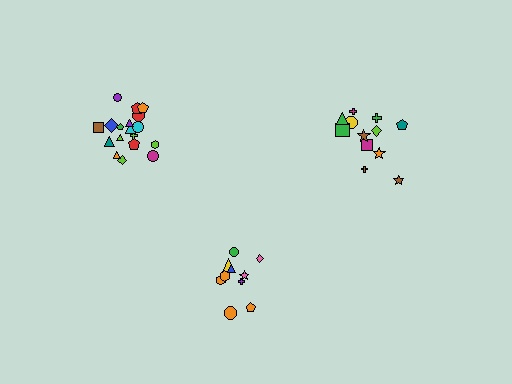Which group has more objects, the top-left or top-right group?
The top-left group.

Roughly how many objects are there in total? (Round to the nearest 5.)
Roughly 40 objects in total.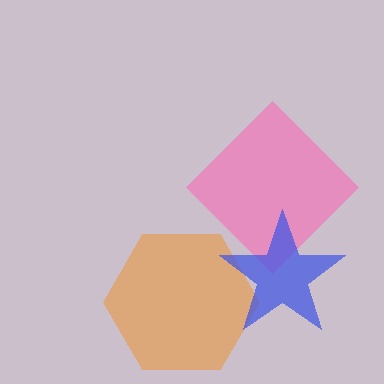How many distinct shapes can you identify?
There are 3 distinct shapes: a pink diamond, an orange hexagon, a blue star.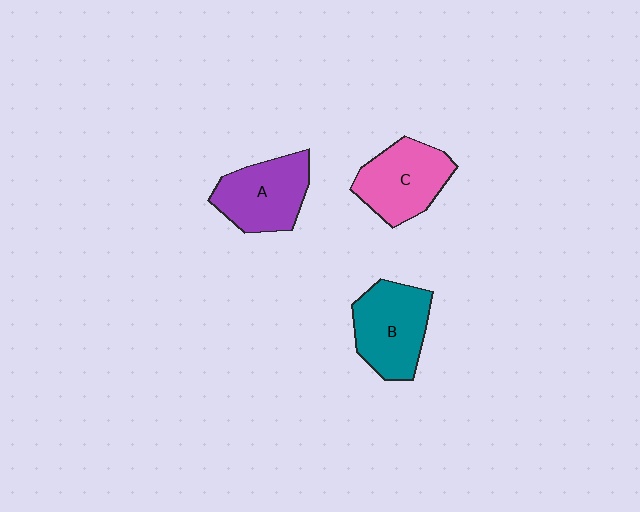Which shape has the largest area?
Shape B (teal).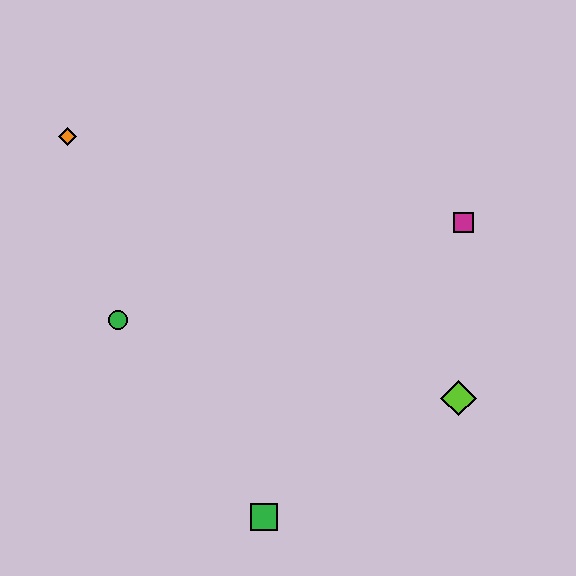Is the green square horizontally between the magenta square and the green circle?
Yes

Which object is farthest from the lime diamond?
The orange diamond is farthest from the lime diamond.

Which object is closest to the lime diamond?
The magenta square is closest to the lime diamond.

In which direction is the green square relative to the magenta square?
The green square is below the magenta square.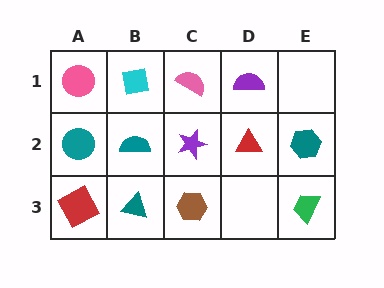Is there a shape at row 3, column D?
No, that cell is empty.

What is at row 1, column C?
A pink semicircle.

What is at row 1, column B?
A cyan square.